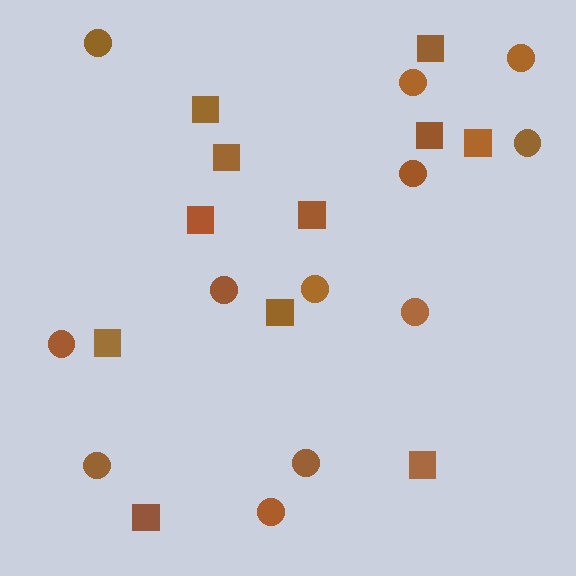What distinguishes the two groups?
There are 2 groups: one group of circles (12) and one group of squares (11).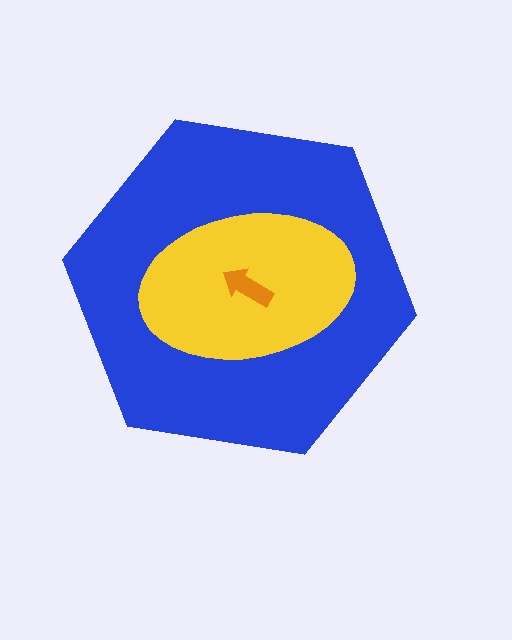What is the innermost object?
The orange arrow.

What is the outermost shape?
The blue hexagon.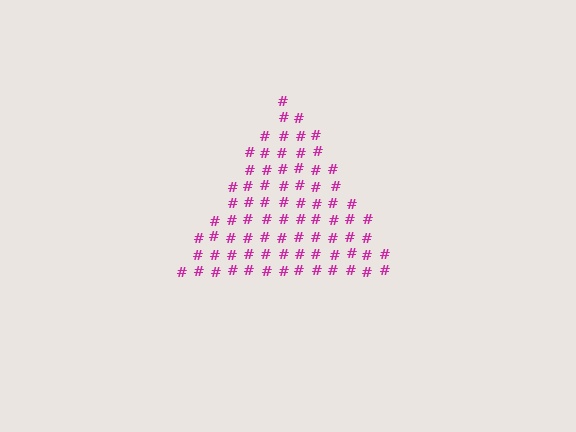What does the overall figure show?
The overall figure shows a triangle.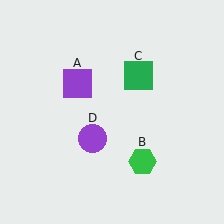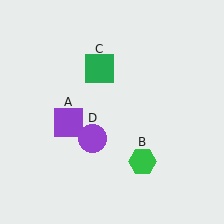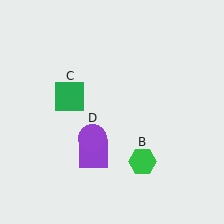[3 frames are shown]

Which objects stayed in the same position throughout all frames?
Green hexagon (object B) and purple circle (object D) remained stationary.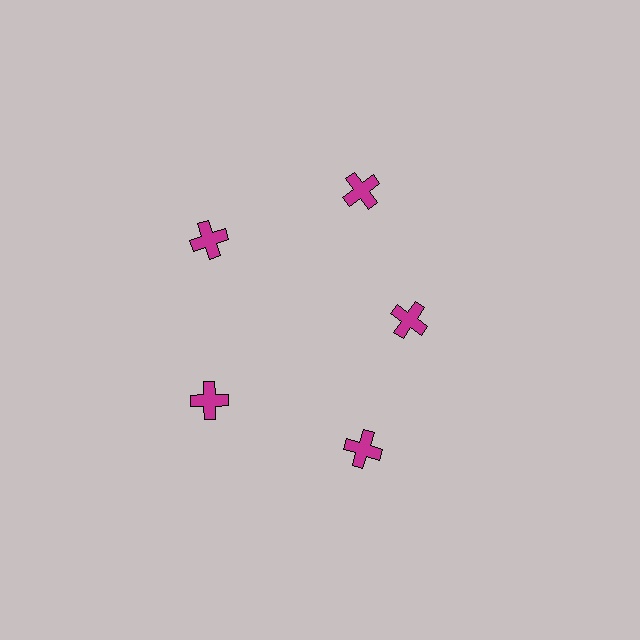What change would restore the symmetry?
The symmetry would be restored by moving it outward, back onto the ring so that all 5 crosses sit at equal angles and equal distance from the center.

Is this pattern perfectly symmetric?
No. The 5 magenta crosses are arranged in a ring, but one element near the 3 o'clock position is pulled inward toward the center, breaking the 5-fold rotational symmetry.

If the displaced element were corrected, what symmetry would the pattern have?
It would have 5-fold rotational symmetry — the pattern would map onto itself every 72 degrees.